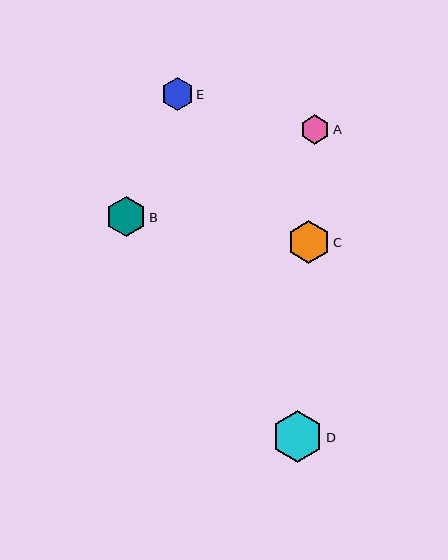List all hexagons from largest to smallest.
From largest to smallest: D, C, B, E, A.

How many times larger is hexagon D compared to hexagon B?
Hexagon D is approximately 1.3 times the size of hexagon B.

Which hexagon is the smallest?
Hexagon A is the smallest with a size of approximately 29 pixels.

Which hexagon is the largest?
Hexagon D is the largest with a size of approximately 52 pixels.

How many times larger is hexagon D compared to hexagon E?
Hexagon D is approximately 1.6 times the size of hexagon E.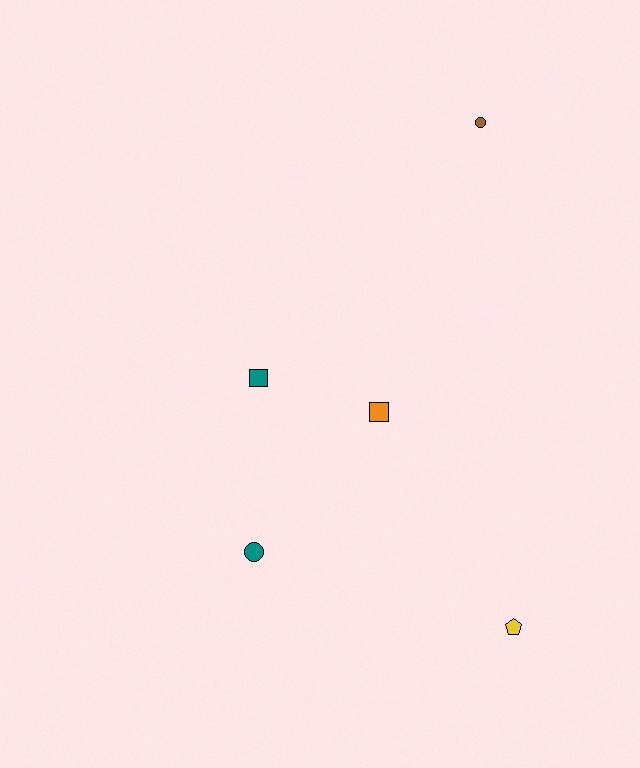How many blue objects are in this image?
There are no blue objects.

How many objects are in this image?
There are 5 objects.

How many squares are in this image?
There are 2 squares.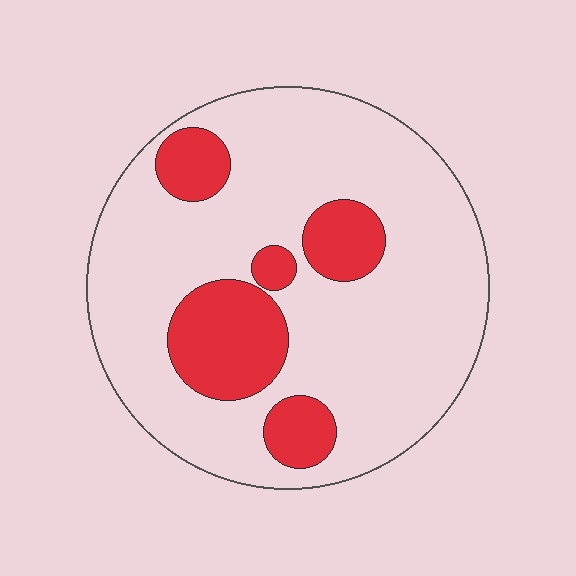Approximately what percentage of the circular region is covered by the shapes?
Approximately 20%.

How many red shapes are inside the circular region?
5.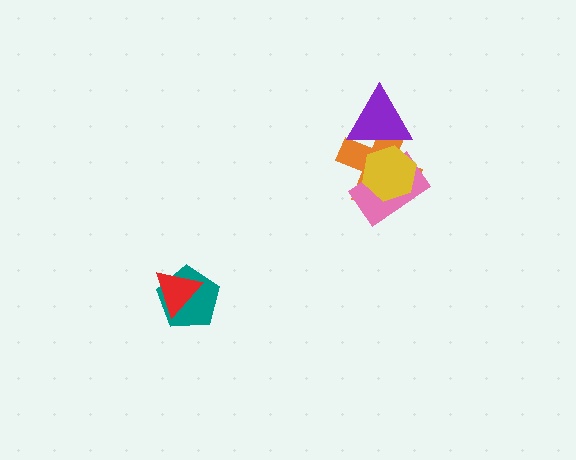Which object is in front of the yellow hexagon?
The purple triangle is in front of the yellow hexagon.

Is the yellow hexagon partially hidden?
Yes, it is partially covered by another shape.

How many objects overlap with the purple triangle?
2 objects overlap with the purple triangle.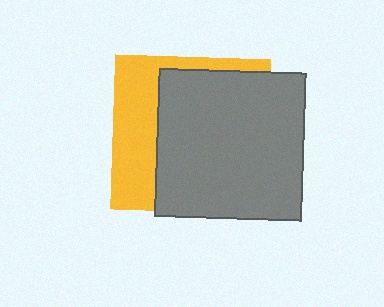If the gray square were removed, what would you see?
You would see the complete yellow square.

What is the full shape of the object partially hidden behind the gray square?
The partially hidden object is a yellow square.